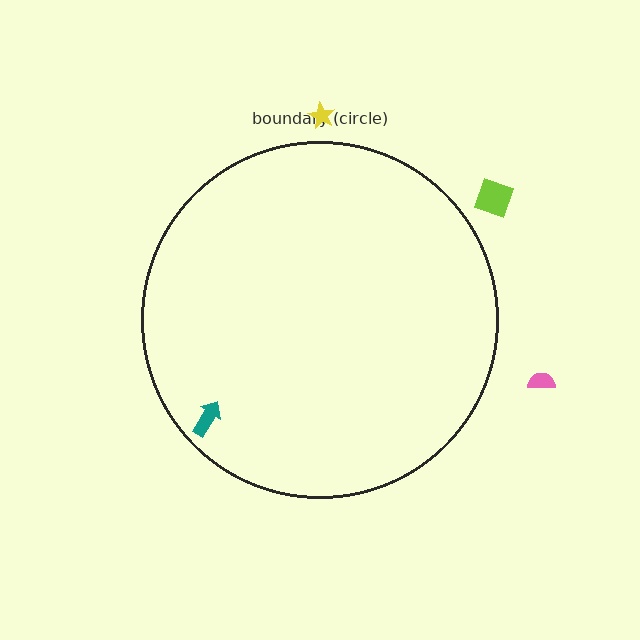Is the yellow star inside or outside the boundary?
Outside.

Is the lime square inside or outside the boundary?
Outside.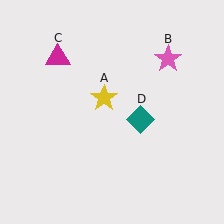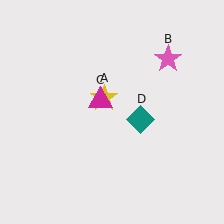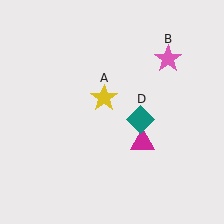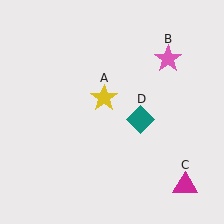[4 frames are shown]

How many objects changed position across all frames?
1 object changed position: magenta triangle (object C).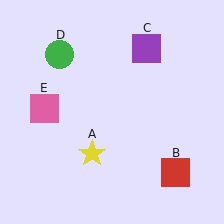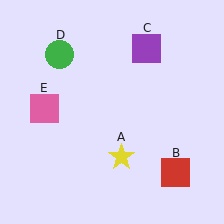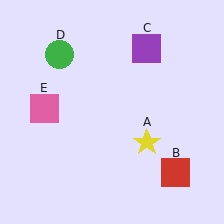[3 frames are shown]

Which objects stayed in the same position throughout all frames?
Red square (object B) and purple square (object C) and green circle (object D) and pink square (object E) remained stationary.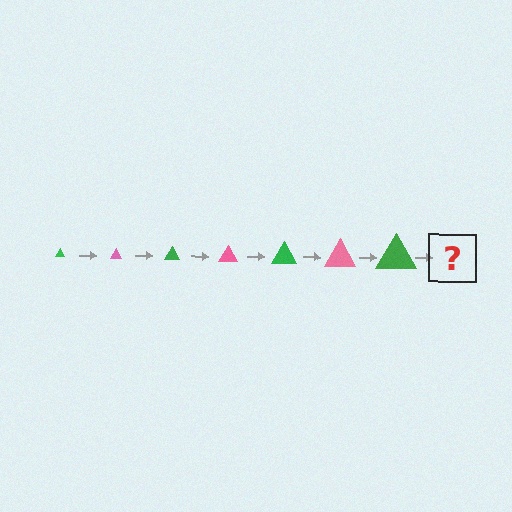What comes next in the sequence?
The next element should be a pink triangle, larger than the previous one.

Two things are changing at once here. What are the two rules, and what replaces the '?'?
The two rules are that the triangle grows larger each step and the color cycles through green and pink. The '?' should be a pink triangle, larger than the previous one.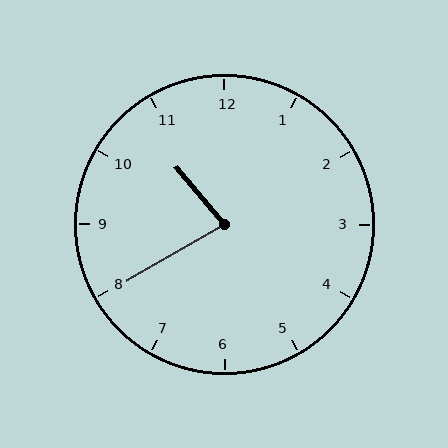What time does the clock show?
10:40.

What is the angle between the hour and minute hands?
Approximately 80 degrees.